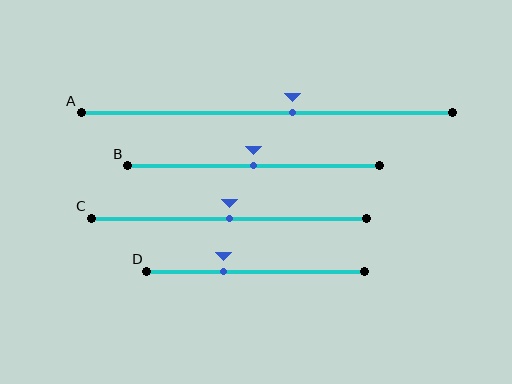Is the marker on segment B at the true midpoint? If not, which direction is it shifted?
Yes, the marker on segment B is at the true midpoint.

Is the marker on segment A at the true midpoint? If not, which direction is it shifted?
No, the marker on segment A is shifted to the right by about 7% of the segment length.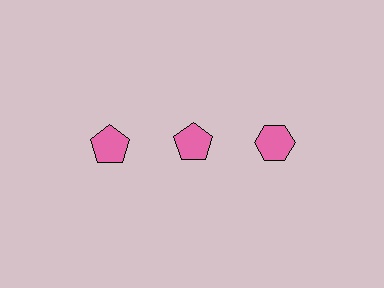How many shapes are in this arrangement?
There are 3 shapes arranged in a grid pattern.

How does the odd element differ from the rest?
It has a different shape: hexagon instead of pentagon.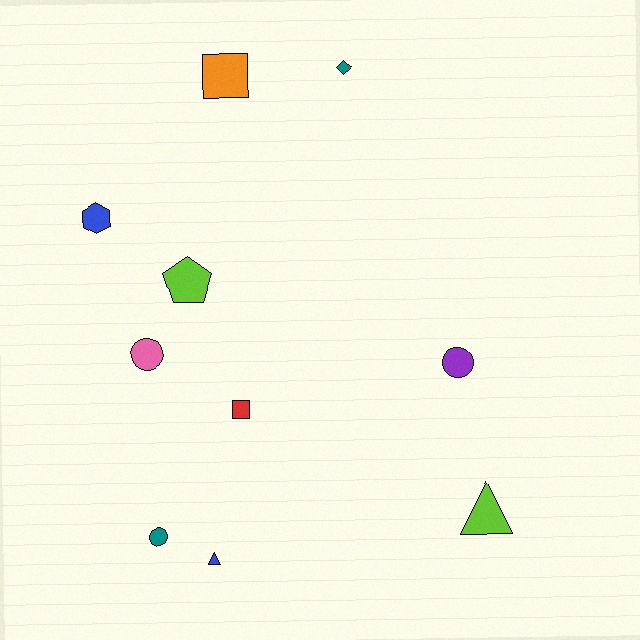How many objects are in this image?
There are 10 objects.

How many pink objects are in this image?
There is 1 pink object.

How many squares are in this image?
There are 2 squares.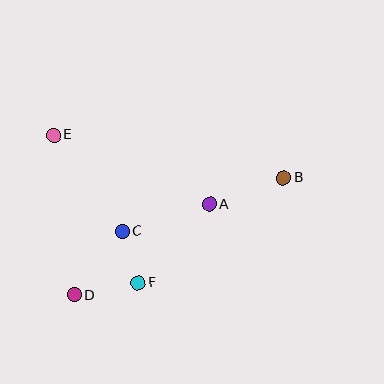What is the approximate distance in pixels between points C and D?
The distance between C and D is approximately 80 pixels.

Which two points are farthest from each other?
Points B and D are farthest from each other.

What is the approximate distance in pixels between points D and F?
The distance between D and F is approximately 66 pixels.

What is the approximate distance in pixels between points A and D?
The distance between A and D is approximately 163 pixels.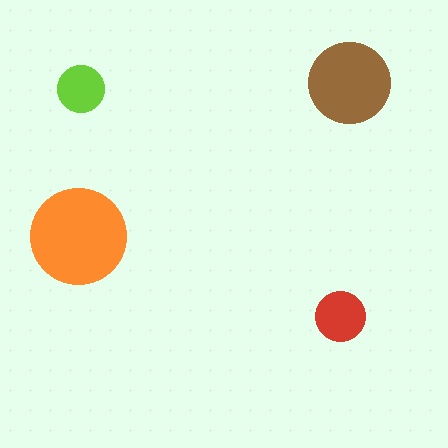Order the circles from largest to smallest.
the orange one, the brown one, the red one, the lime one.